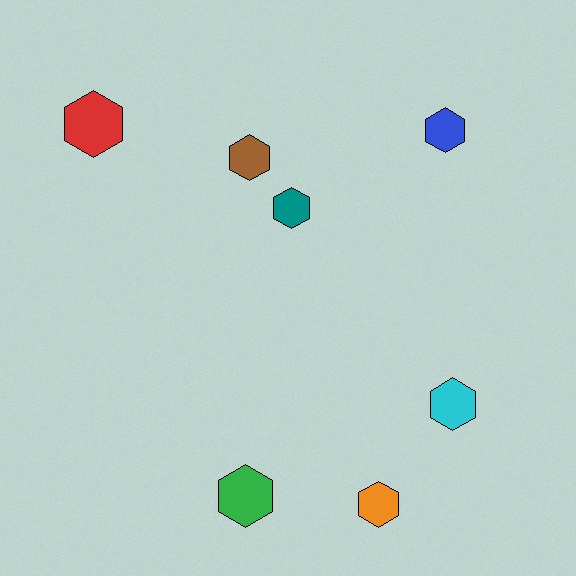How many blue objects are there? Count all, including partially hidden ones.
There is 1 blue object.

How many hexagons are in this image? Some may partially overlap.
There are 7 hexagons.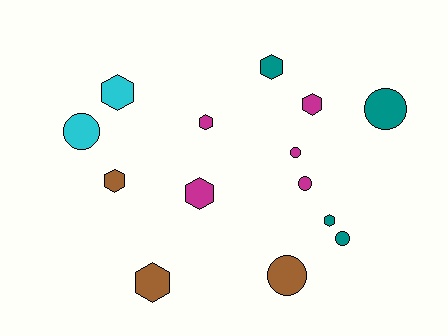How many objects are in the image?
There are 14 objects.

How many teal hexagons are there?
There are 2 teal hexagons.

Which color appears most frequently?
Magenta, with 5 objects.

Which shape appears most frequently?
Hexagon, with 8 objects.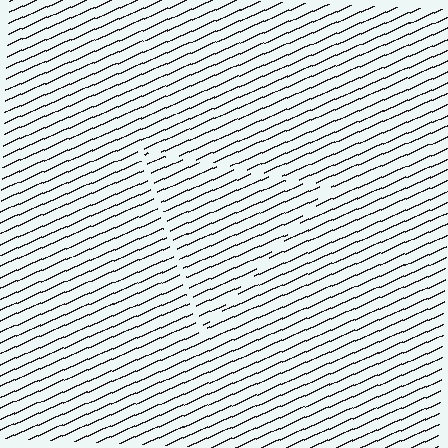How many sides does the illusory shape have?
3 sides — the line-ends trace a triangle.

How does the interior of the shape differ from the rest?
The interior of the shape contains the same grating, shifted by half a period — the contour is defined by the phase discontinuity where line-ends from the inner and outer gratings abut.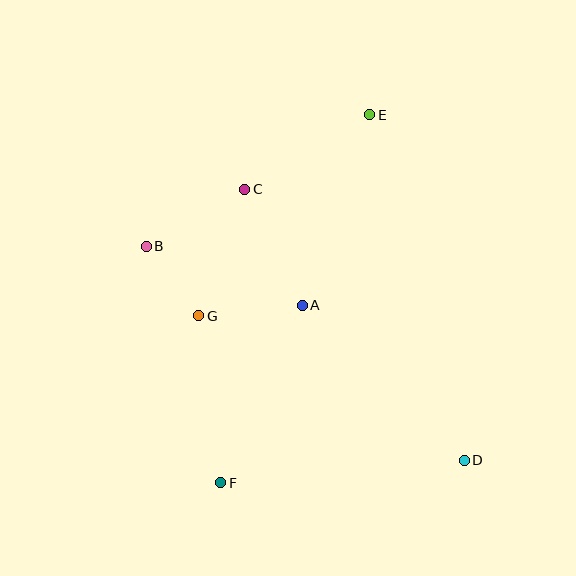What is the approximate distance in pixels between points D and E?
The distance between D and E is approximately 358 pixels.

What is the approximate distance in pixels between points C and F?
The distance between C and F is approximately 294 pixels.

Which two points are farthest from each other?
Points E and F are farthest from each other.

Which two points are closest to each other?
Points B and G are closest to each other.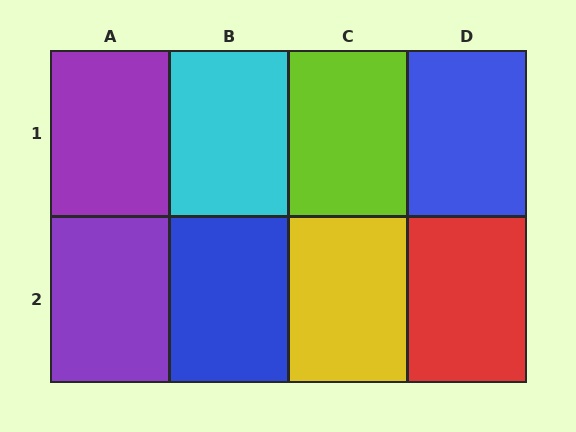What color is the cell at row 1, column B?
Cyan.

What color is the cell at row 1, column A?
Purple.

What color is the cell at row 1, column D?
Blue.